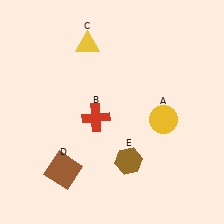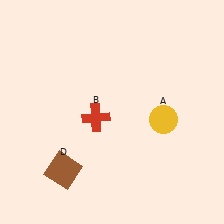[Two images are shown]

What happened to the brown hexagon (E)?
The brown hexagon (E) was removed in Image 2. It was in the bottom-right area of Image 1.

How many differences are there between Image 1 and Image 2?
There are 2 differences between the two images.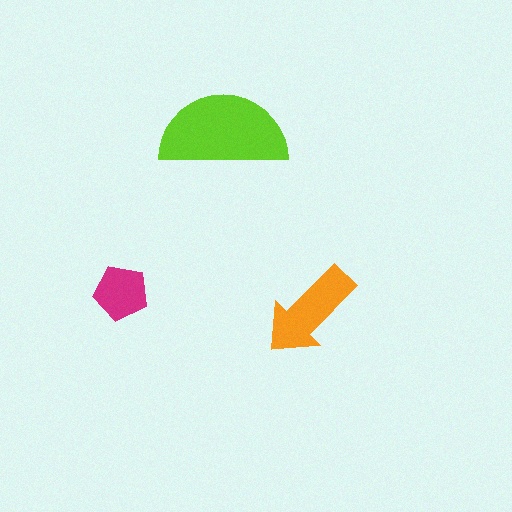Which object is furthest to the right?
The orange arrow is rightmost.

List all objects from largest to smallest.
The lime semicircle, the orange arrow, the magenta pentagon.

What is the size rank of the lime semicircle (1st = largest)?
1st.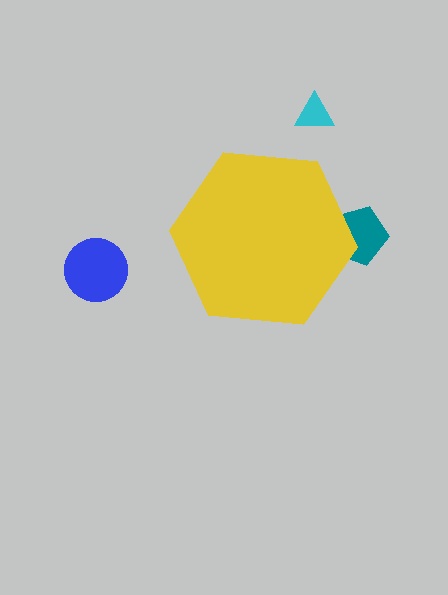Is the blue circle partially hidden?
No, the blue circle is fully visible.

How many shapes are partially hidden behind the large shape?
1 shape is partially hidden.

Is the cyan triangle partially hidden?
No, the cyan triangle is fully visible.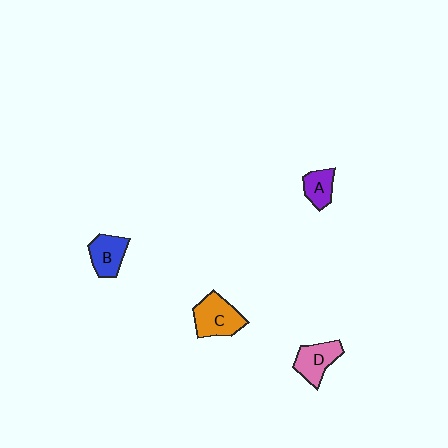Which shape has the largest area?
Shape C (orange).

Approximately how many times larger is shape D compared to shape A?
Approximately 1.4 times.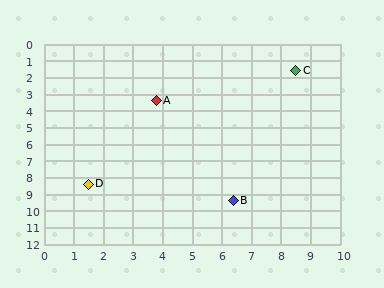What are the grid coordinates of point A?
Point A is at approximately (3.8, 3.4).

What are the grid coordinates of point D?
Point D is at approximately (1.5, 8.4).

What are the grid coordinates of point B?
Point B is at approximately (6.4, 9.4).